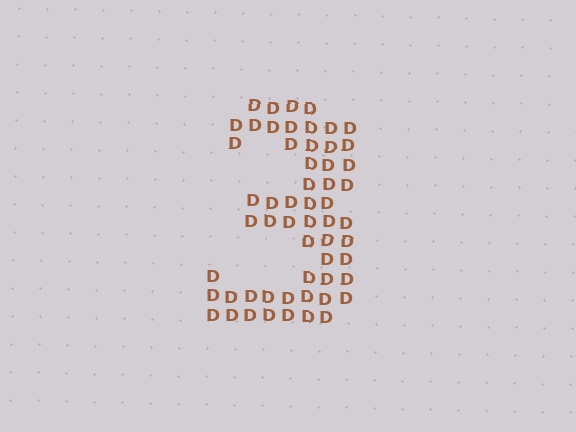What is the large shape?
The large shape is the digit 3.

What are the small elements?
The small elements are letter D's.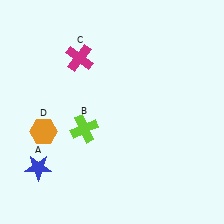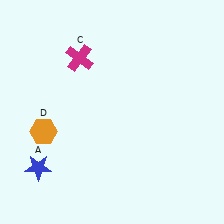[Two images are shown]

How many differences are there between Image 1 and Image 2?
There is 1 difference between the two images.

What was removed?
The lime cross (B) was removed in Image 2.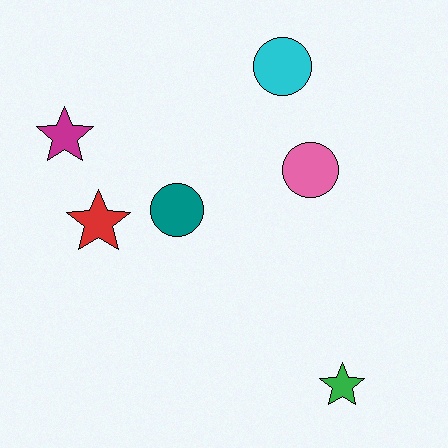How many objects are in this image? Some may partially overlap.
There are 6 objects.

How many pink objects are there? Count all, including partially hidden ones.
There is 1 pink object.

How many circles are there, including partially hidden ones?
There are 3 circles.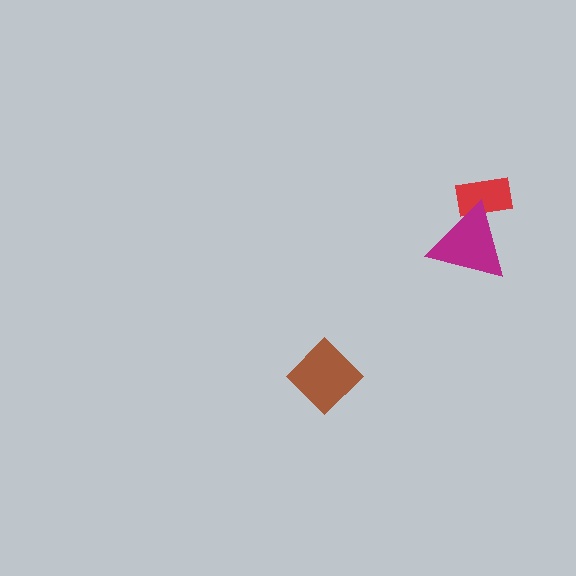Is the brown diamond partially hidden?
No, no other shape covers it.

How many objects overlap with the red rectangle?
1 object overlaps with the red rectangle.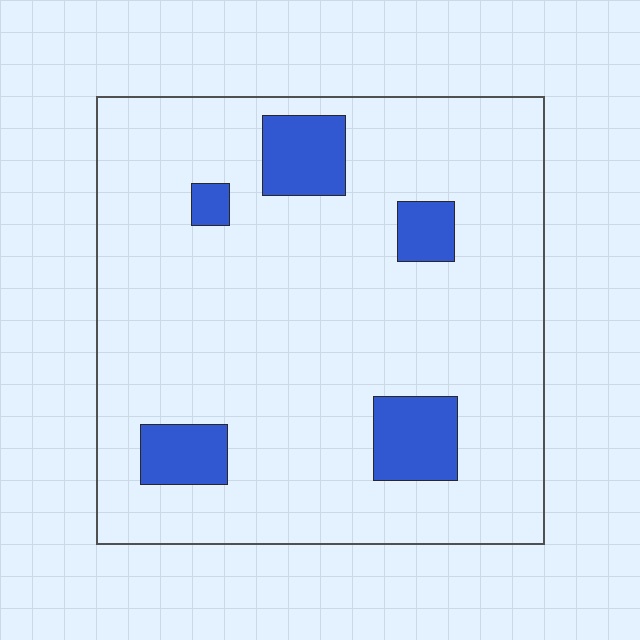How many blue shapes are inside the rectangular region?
5.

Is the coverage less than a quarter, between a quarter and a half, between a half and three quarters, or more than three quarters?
Less than a quarter.